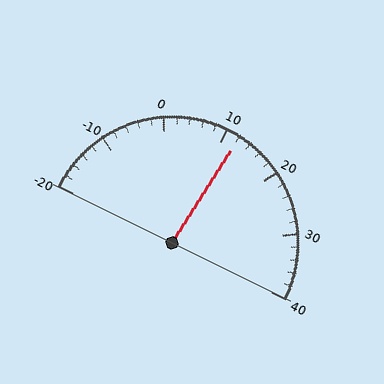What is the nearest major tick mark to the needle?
The nearest major tick mark is 10.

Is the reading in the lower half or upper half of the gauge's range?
The reading is in the upper half of the range (-20 to 40).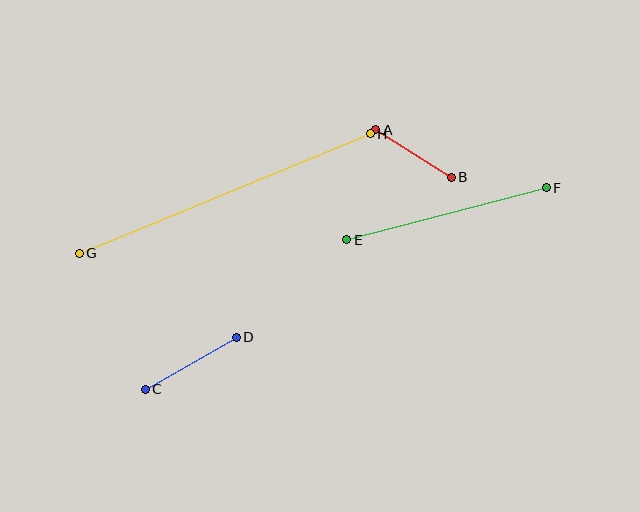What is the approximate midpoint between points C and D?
The midpoint is at approximately (191, 363) pixels.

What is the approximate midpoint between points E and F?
The midpoint is at approximately (446, 214) pixels.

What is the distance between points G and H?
The distance is approximately 315 pixels.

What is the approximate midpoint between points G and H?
The midpoint is at approximately (225, 194) pixels.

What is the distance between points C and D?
The distance is approximately 105 pixels.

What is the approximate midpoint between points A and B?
The midpoint is at approximately (413, 153) pixels.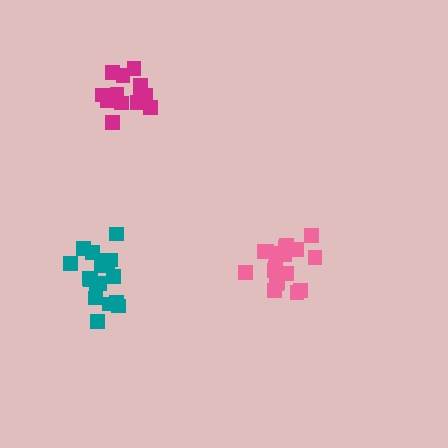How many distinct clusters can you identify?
There are 3 distinct clusters.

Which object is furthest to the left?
The teal cluster is leftmost.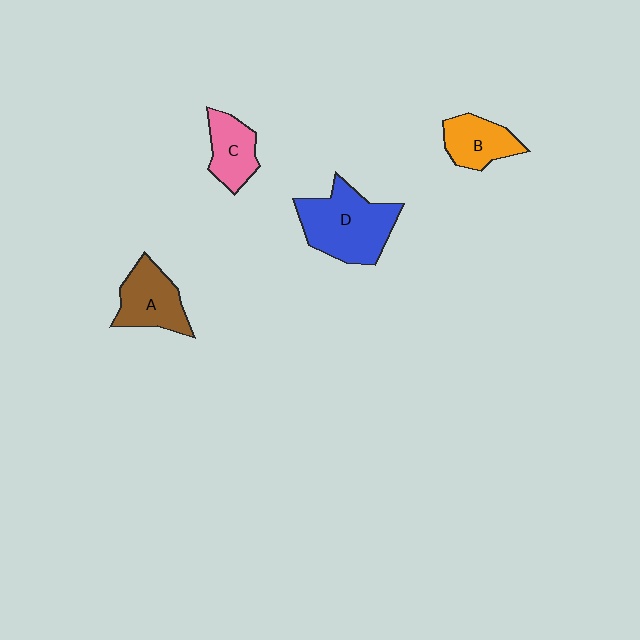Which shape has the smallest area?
Shape C (pink).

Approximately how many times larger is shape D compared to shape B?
Approximately 1.8 times.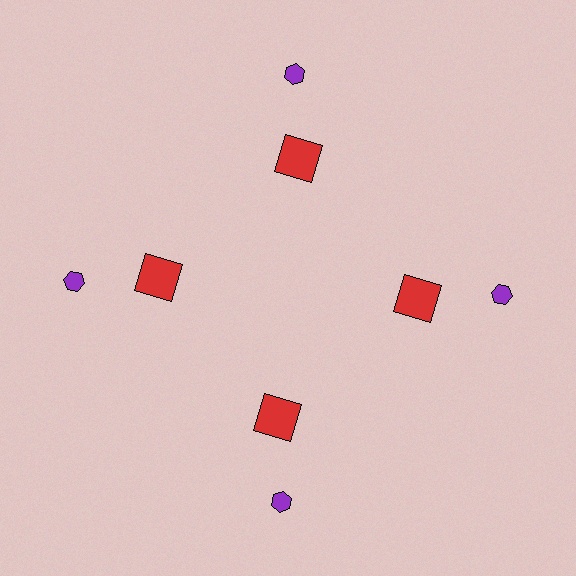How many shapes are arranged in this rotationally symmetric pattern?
There are 8 shapes, arranged in 4 groups of 2.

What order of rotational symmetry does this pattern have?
This pattern has 4-fold rotational symmetry.